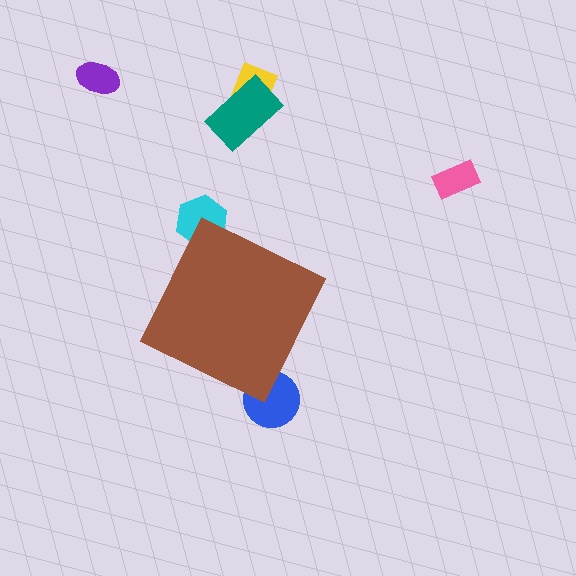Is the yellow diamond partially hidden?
No, the yellow diamond is fully visible.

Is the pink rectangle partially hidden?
No, the pink rectangle is fully visible.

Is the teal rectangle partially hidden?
No, the teal rectangle is fully visible.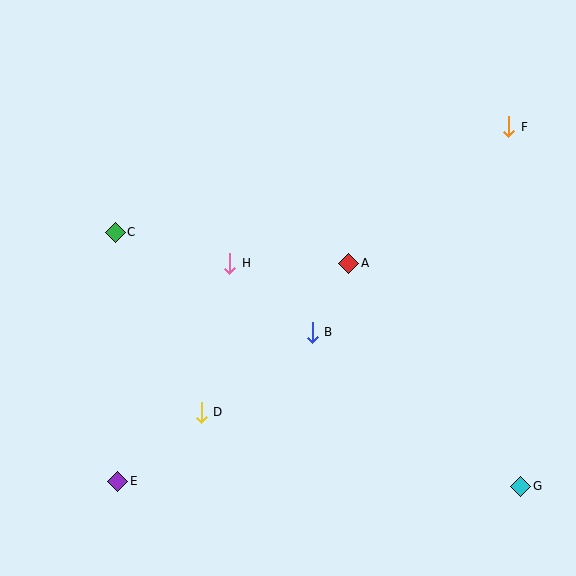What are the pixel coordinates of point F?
Point F is at (509, 127).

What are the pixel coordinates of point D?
Point D is at (201, 412).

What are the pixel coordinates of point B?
Point B is at (312, 332).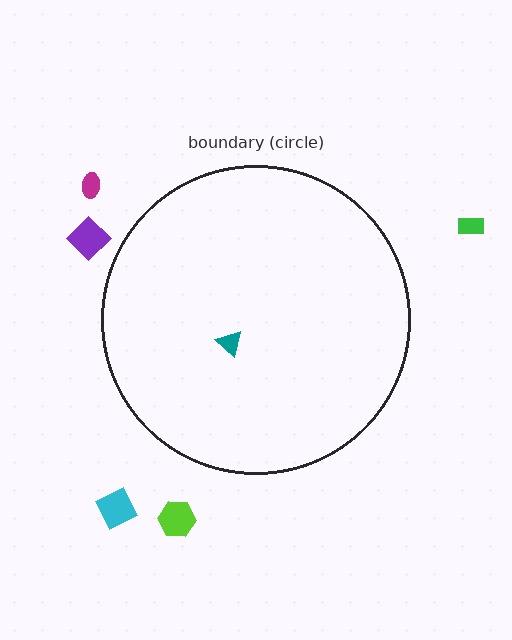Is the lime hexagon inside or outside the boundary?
Outside.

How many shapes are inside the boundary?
1 inside, 5 outside.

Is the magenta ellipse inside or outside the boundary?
Outside.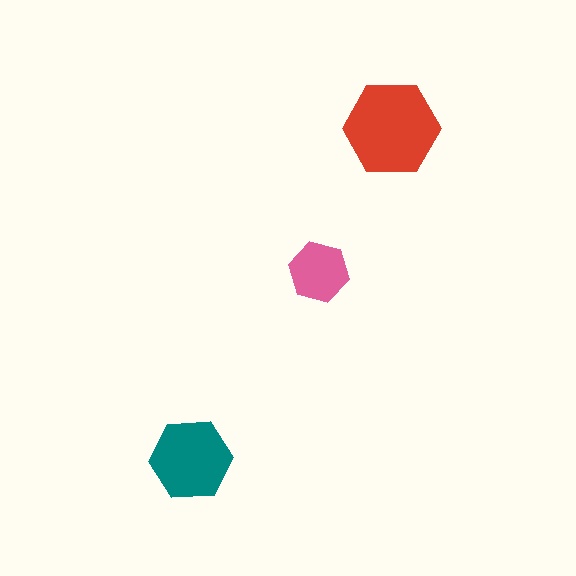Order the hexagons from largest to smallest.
the red one, the teal one, the pink one.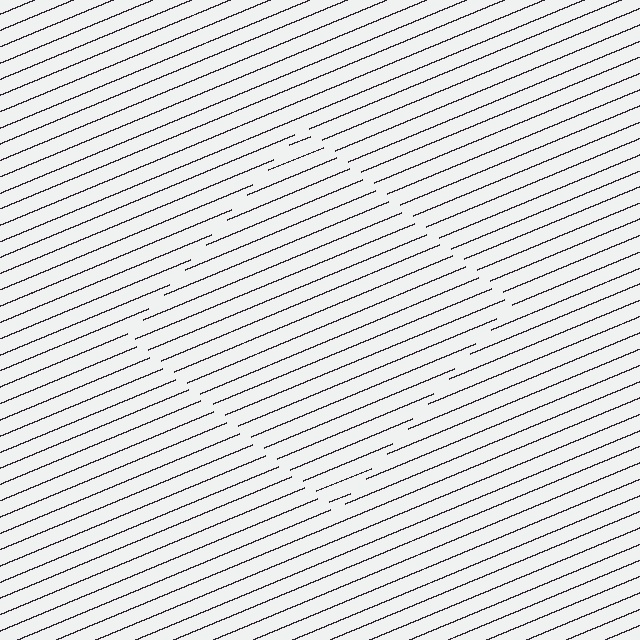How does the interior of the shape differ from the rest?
The interior of the shape contains the same grating, shifted by half a period — the contour is defined by the phase discontinuity where line-ends from the inner and outer gratings abut.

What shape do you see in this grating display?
An illusory square. The interior of the shape contains the same grating, shifted by half a period — the contour is defined by the phase discontinuity where line-ends from the inner and outer gratings abut.